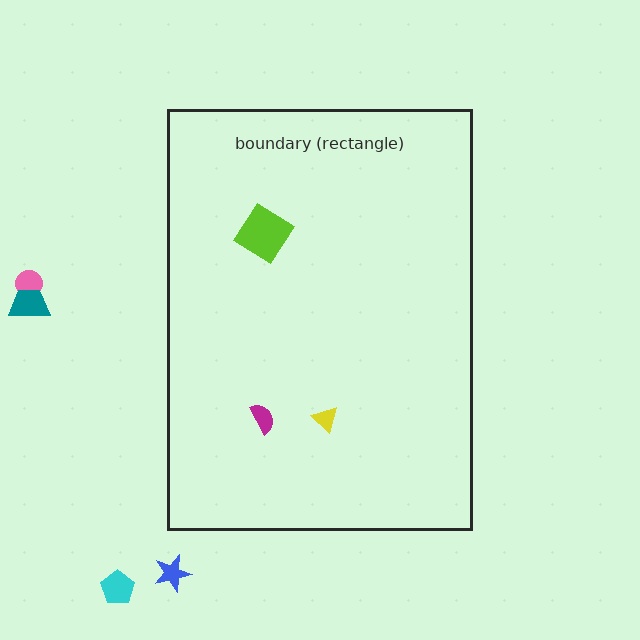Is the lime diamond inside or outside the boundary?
Inside.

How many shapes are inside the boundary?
3 inside, 4 outside.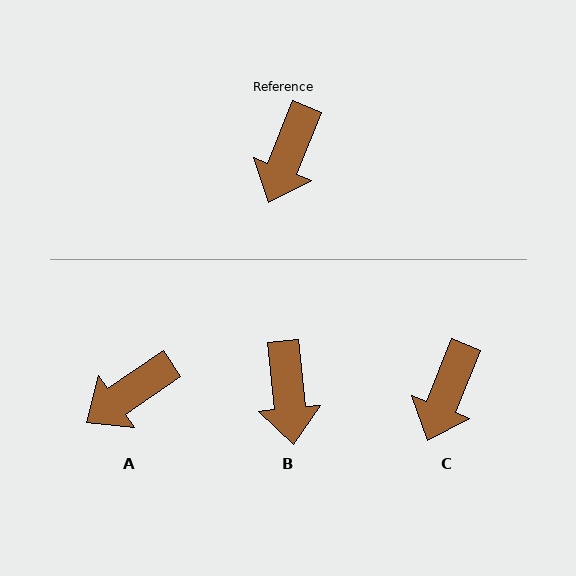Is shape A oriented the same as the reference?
No, it is off by about 34 degrees.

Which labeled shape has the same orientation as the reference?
C.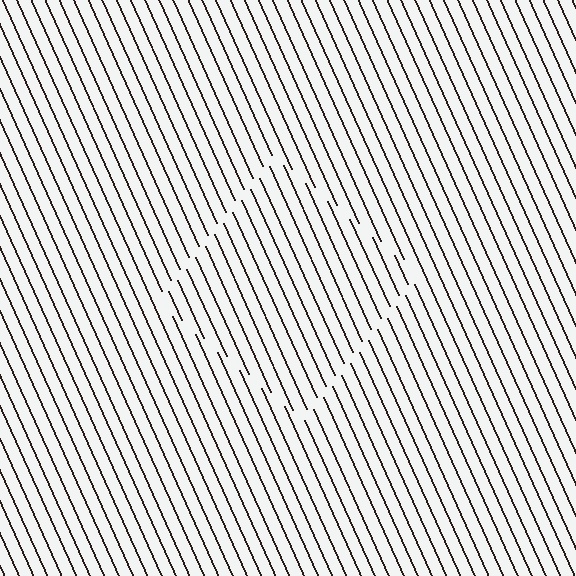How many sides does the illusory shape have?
4 sides — the line-ends trace a square.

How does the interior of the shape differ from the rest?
The interior of the shape contains the same grating, shifted by half a period — the contour is defined by the phase discontinuity where line-ends from the inner and outer gratings abut.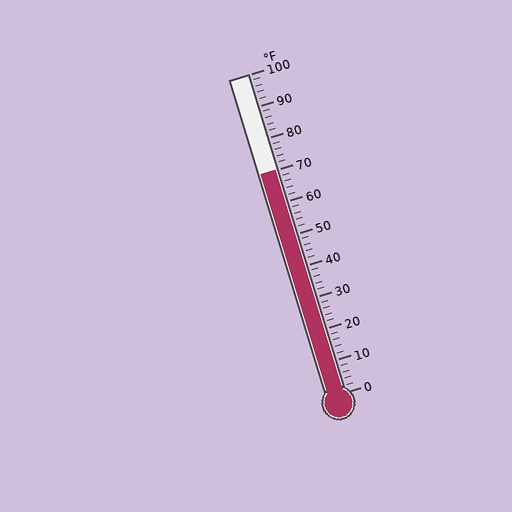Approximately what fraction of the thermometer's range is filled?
The thermometer is filled to approximately 70% of its range.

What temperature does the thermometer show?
The thermometer shows approximately 70°F.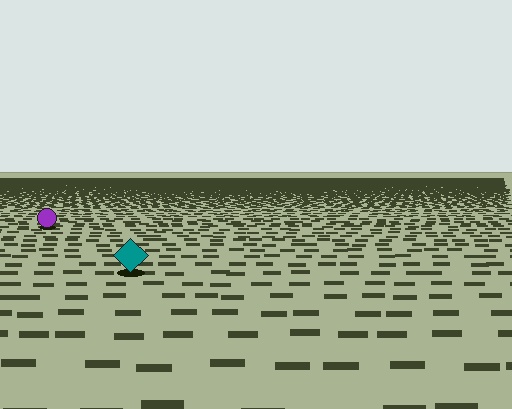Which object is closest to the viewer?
The teal diamond is closest. The texture marks near it are larger and more spread out.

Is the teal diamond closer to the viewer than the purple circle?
Yes. The teal diamond is closer — you can tell from the texture gradient: the ground texture is coarser near it.